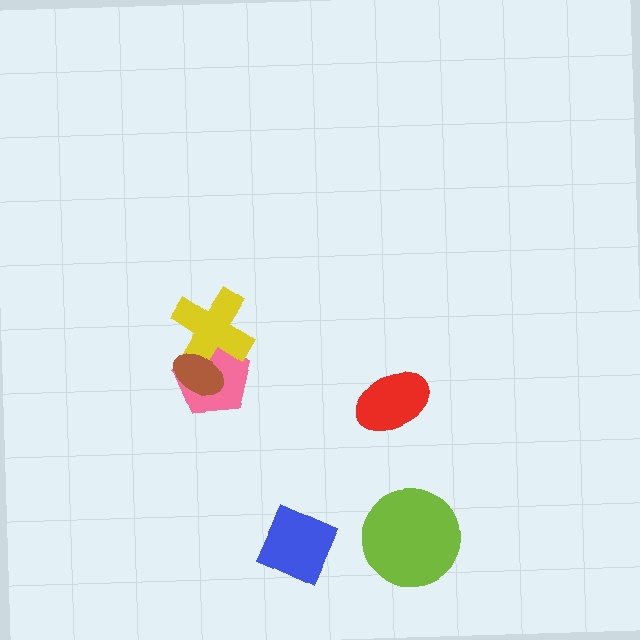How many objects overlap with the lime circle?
0 objects overlap with the lime circle.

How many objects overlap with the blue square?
0 objects overlap with the blue square.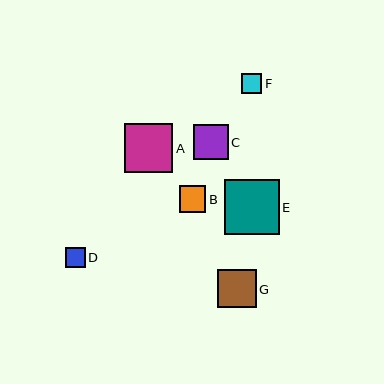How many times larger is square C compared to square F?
Square C is approximately 1.7 times the size of square F.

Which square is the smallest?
Square D is the smallest with a size of approximately 20 pixels.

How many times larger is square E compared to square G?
Square E is approximately 1.4 times the size of square G.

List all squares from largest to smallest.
From largest to smallest: E, A, G, C, B, F, D.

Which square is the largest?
Square E is the largest with a size of approximately 55 pixels.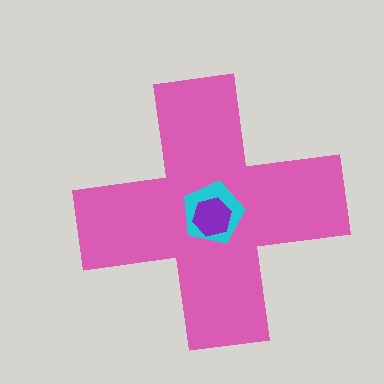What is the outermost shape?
The pink cross.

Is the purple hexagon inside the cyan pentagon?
Yes.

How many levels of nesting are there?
3.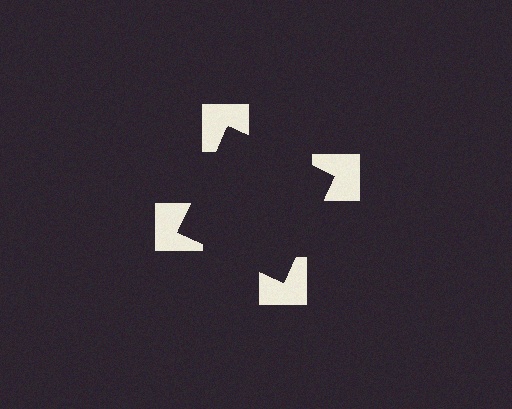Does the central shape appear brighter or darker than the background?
It typically appears slightly darker than the background, even though no actual brightness change is drawn.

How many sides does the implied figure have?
4 sides.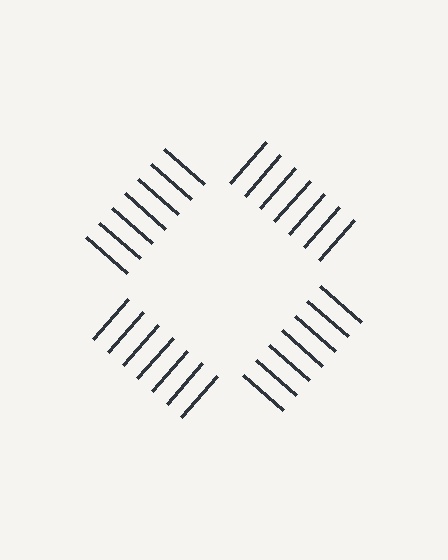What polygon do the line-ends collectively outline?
An illusory square — the line segments terminate on its edges but no continuous stroke is drawn.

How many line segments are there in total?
28 — 7 along each of the 4 edges.